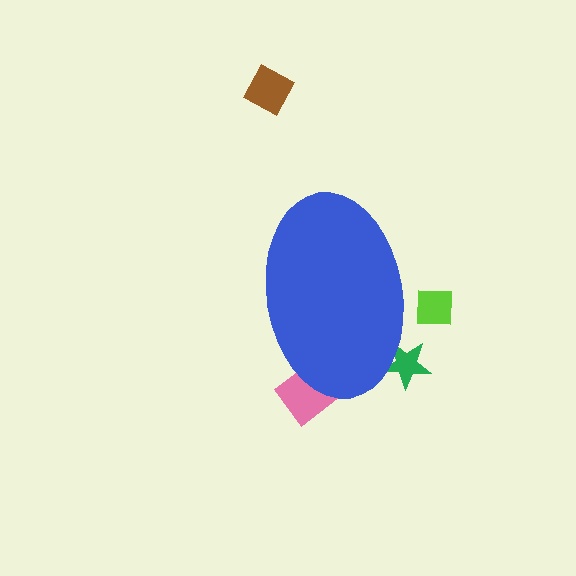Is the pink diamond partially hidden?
Yes, the pink diamond is partially hidden behind the blue ellipse.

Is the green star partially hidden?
Yes, the green star is partially hidden behind the blue ellipse.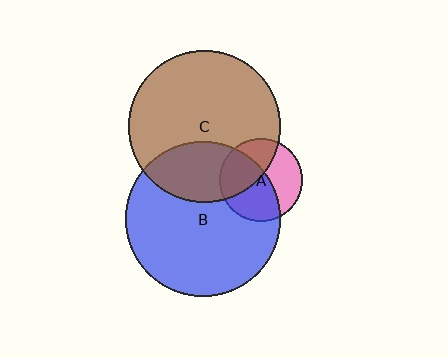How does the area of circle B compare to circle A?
Approximately 3.5 times.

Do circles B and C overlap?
Yes.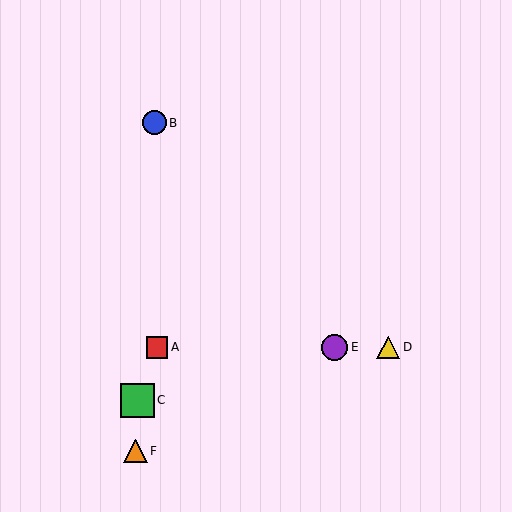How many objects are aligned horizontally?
3 objects (A, D, E) are aligned horizontally.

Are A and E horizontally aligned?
Yes, both are at y≈347.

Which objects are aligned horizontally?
Objects A, D, E are aligned horizontally.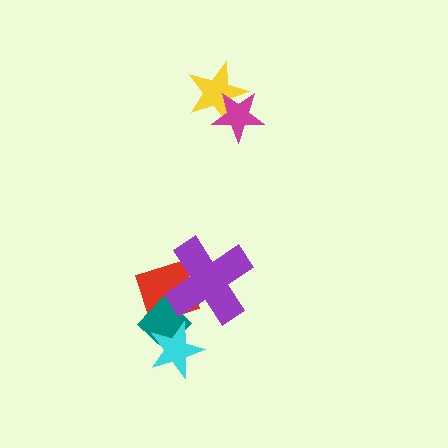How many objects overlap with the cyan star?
1 object overlaps with the cyan star.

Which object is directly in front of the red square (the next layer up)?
The teal diamond is directly in front of the red square.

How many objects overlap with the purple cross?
2 objects overlap with the purple cross.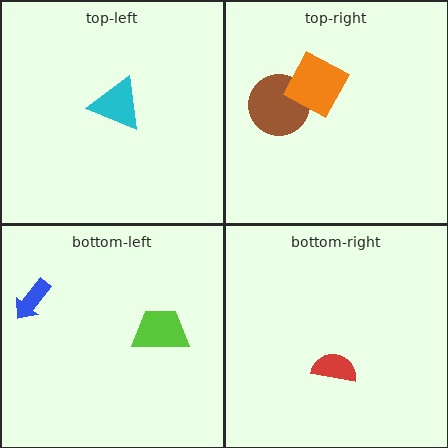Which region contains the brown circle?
The top-right region.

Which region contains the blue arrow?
The bottom-left region.